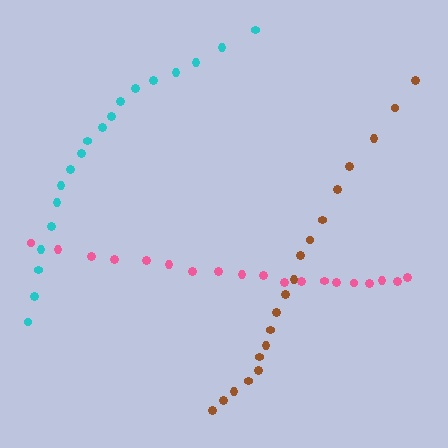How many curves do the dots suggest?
There are 3 distinct paths.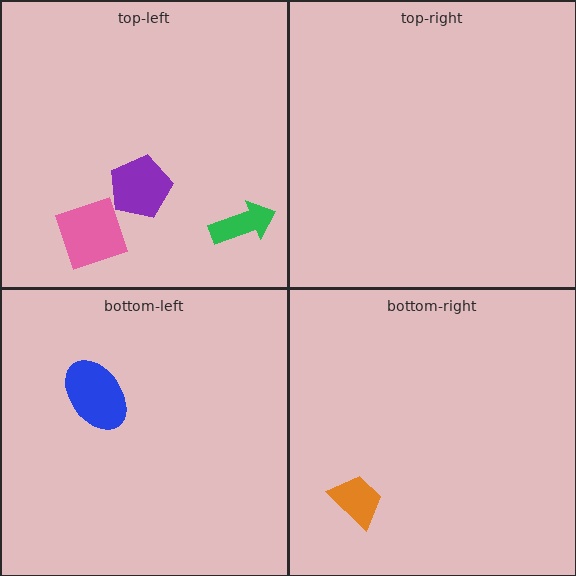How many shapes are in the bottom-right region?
1.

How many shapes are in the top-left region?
3.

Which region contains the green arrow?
The top-left region.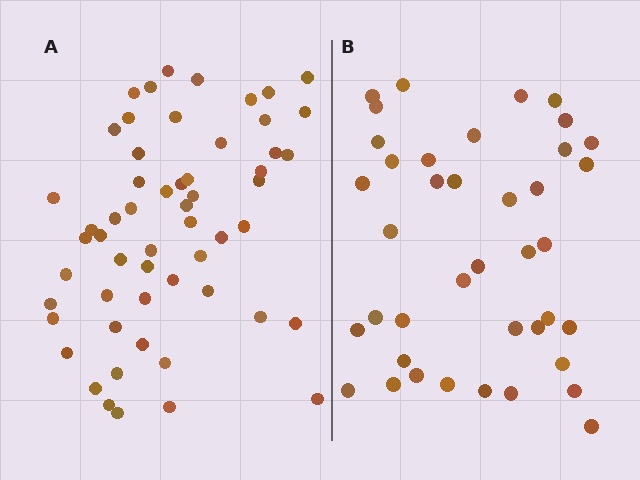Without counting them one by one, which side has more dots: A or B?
Region A (the left region) has more dots.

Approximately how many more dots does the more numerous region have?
Region A has approximately 15 more dots than region B.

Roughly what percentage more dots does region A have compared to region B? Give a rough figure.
About 40% more.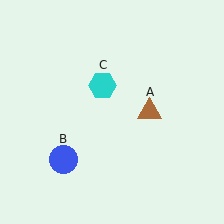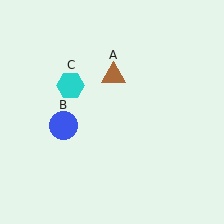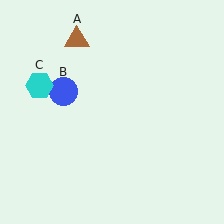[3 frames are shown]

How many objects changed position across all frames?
3 objects changed position: brown triangle (object A), blue circle (object B), cyan hexagon (object C).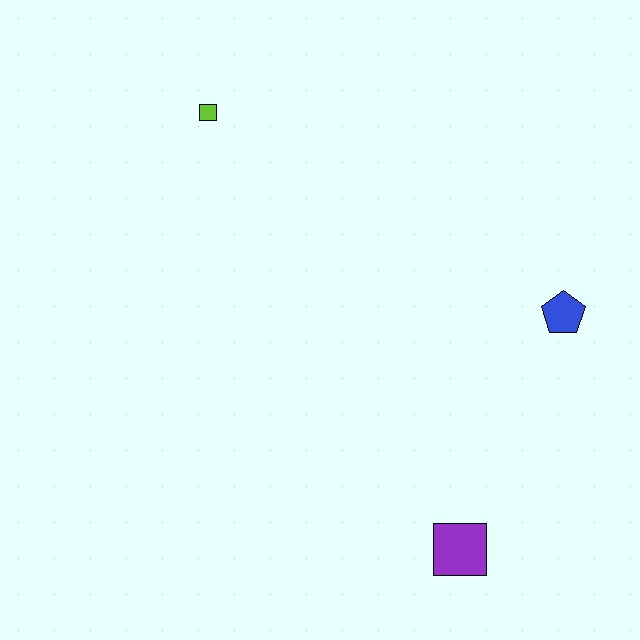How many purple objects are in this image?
There is 1 purple object.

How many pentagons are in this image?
There is 1 pentagon.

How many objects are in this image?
There are 3 objects.